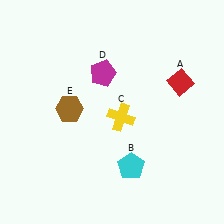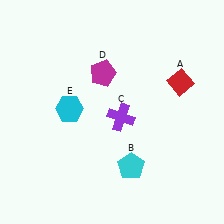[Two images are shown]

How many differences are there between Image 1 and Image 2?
There are 2 differences between the two images.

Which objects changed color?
C changed from yellow to purple. E changed from brown to cyan.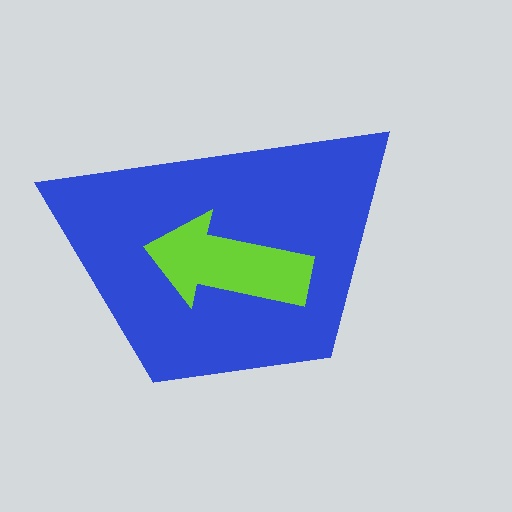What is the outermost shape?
The blue trapezoid.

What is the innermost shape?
The lime arrow.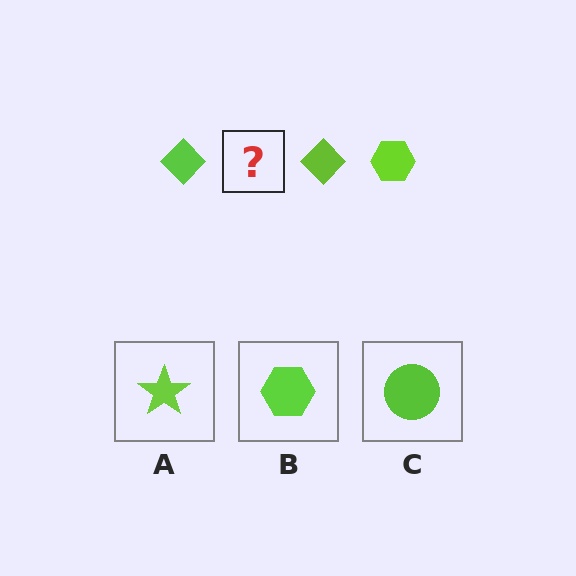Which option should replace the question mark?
Option B.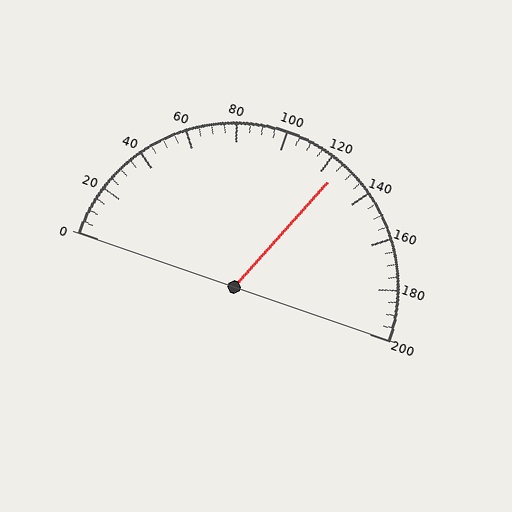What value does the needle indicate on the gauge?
The needle indicates approximately 125.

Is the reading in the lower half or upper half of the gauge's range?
The reading is in the upper half of the range (0 to 200).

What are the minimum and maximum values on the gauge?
The gauge ranges from 0 to 200.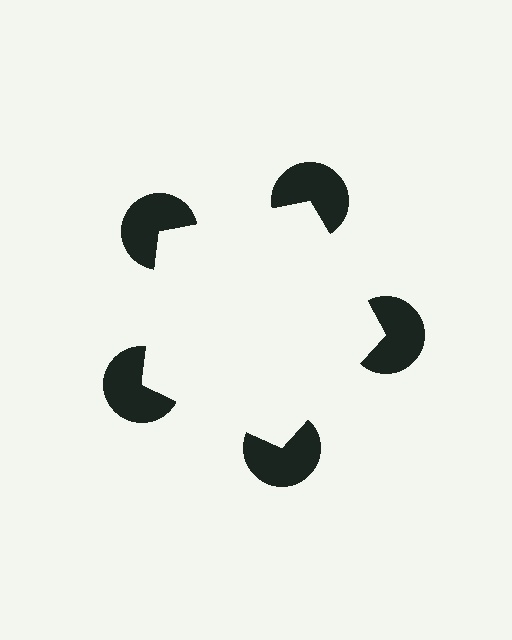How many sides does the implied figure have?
5 sides.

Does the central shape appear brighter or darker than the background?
It typically appears slightly brighter than the background, even though no actual brightness change is drawn.